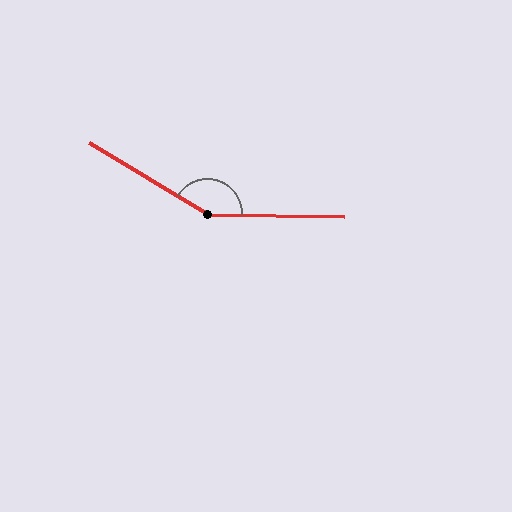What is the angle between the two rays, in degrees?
Approximately 150 degrees.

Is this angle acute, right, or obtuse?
It is obtuse.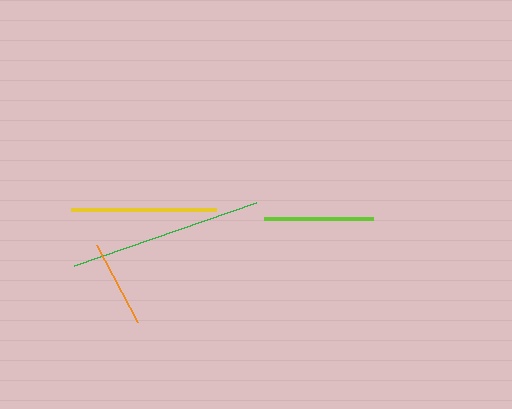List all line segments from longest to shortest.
From longest to shortest: green, yellow, lime, orange.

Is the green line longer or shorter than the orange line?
The green line is longer than the orange line.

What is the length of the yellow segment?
The yellow segment is approximately 145 pixels long.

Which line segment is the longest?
The green line is the longest at approximately 193 pixels.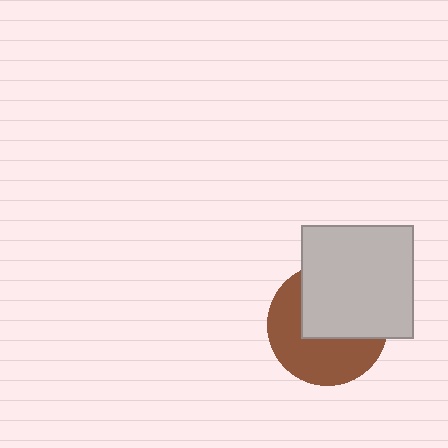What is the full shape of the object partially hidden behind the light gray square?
The partially hidden object is a brown circle.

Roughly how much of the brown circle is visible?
About half of it is visible (roughly 51%).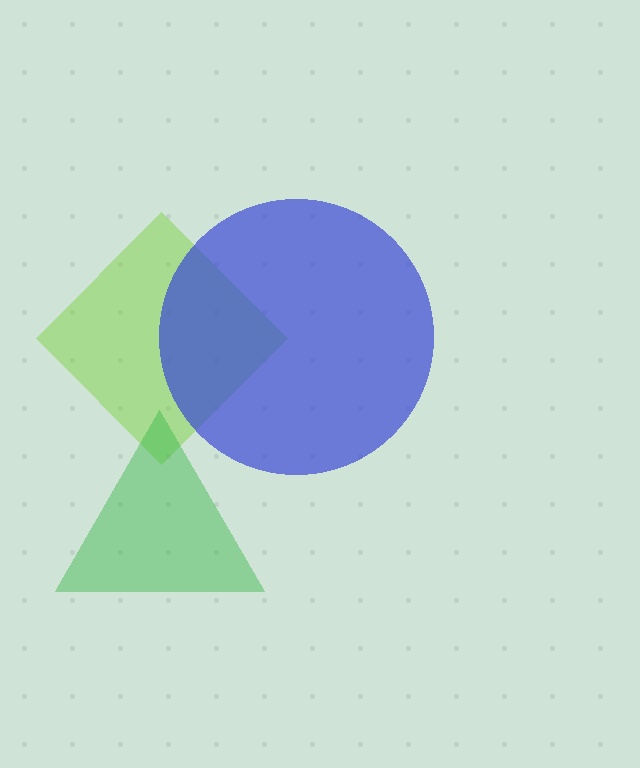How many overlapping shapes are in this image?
There are 3 overlapping shapes in the image.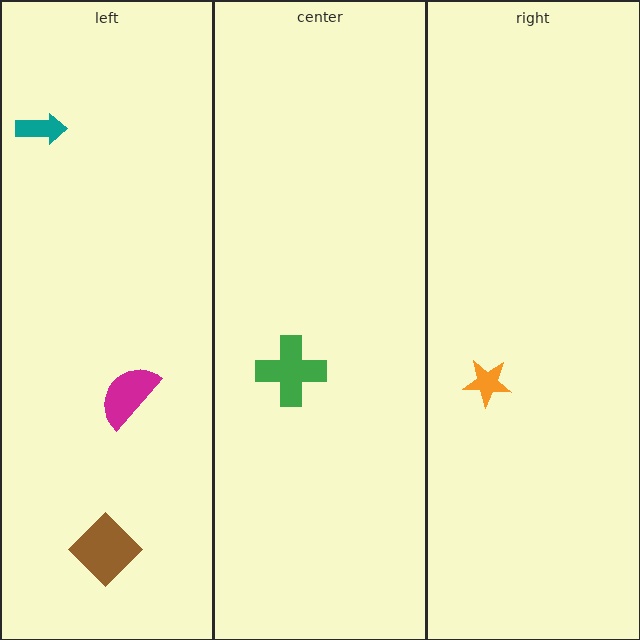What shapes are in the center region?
The green cross.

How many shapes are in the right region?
1.